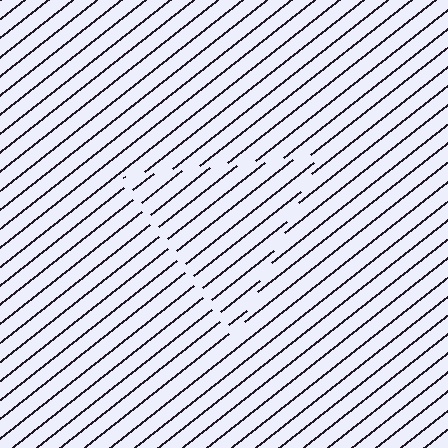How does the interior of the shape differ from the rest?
The interior of the shape contains the same grating, shifted by half a period — the contour is defined by the phase discontinuity where line-ends from the inner and outer gratings abut.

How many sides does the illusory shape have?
3 sides — the line-ends trace a triangle.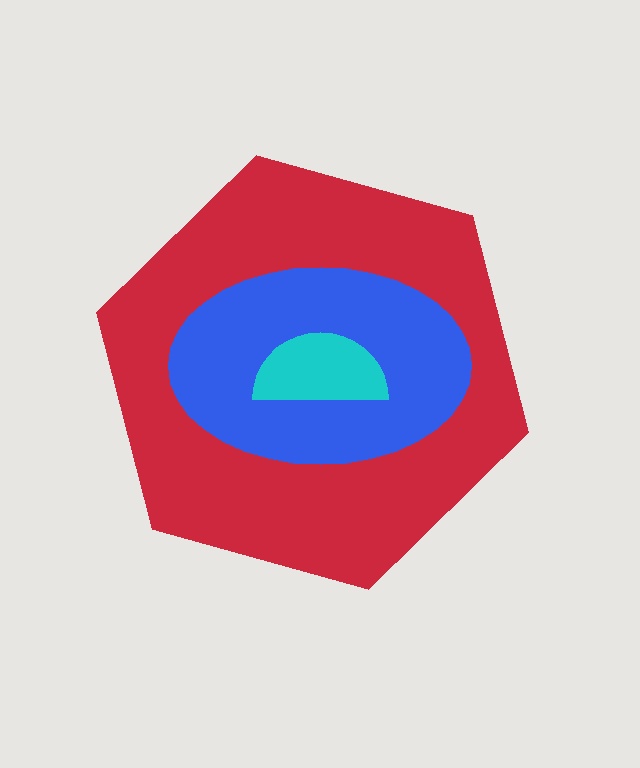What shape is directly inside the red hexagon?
The blue ellipse.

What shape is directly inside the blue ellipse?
The cyan semicircle.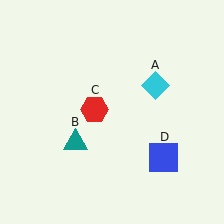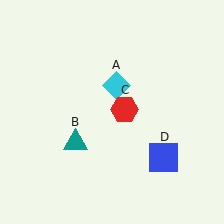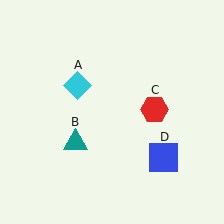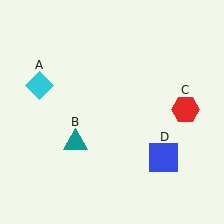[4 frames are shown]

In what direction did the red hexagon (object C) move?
The red hexagon (object C) moved right.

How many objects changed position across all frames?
2 objects changed position: cyan diamond (object A), red hexagon (object C).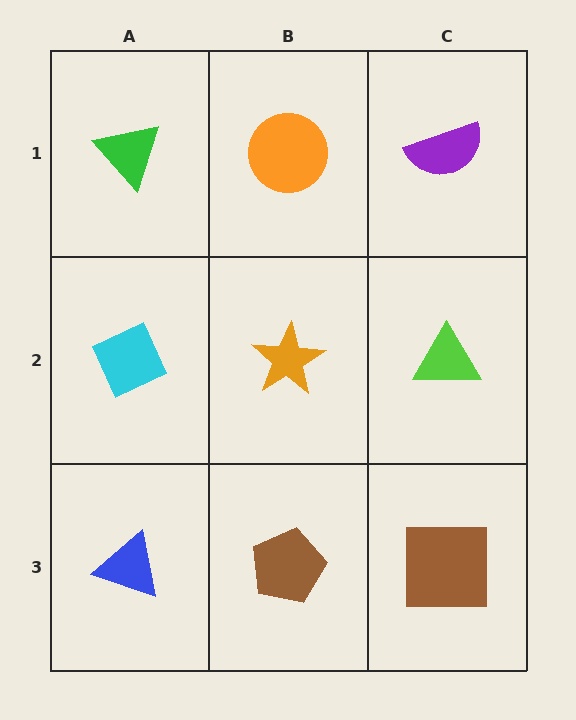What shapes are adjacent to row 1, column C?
A lime triangle (row 2, column C), an orange circle (row 1, column B).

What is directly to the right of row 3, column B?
A brown square.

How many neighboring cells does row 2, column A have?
3.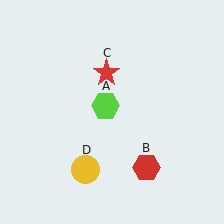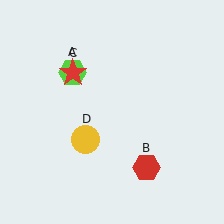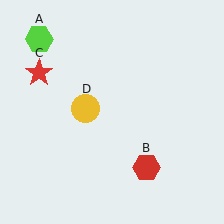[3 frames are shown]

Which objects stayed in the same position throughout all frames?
Red hexagon (object B) remained stationary.